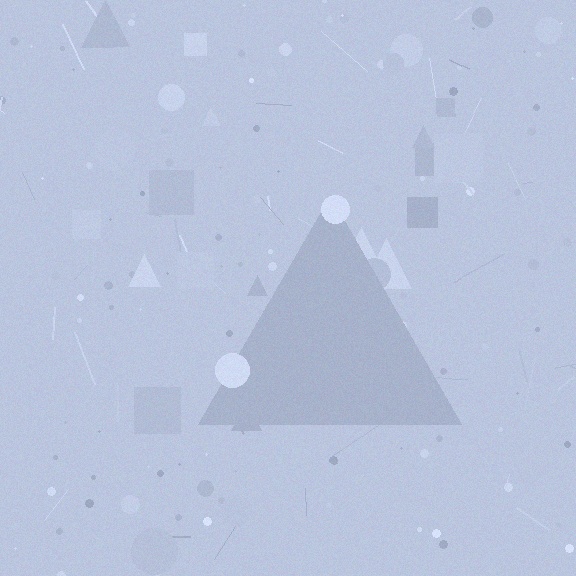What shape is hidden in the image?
A triangle is hidden in the image.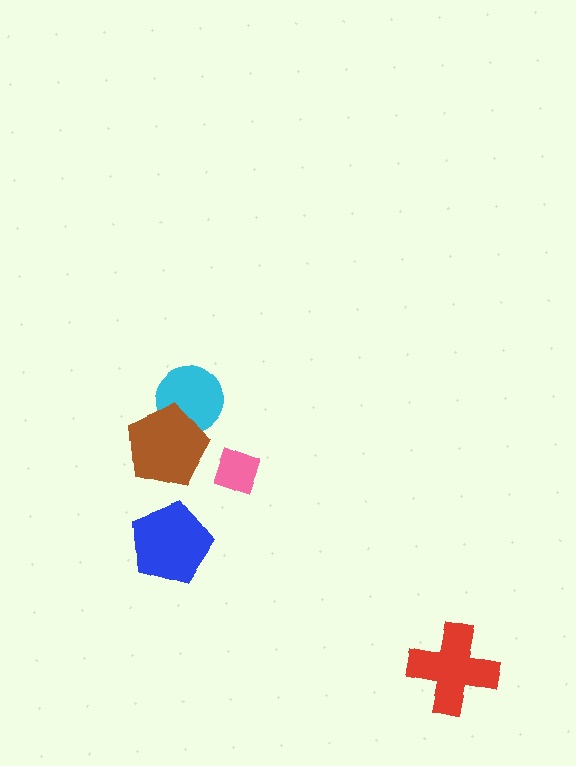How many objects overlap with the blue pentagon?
0 objects overlap with the blue pentagon.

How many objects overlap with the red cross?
0 objects overlap with the red cross.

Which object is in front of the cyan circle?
The brown pentagon is in front of the cyan circle.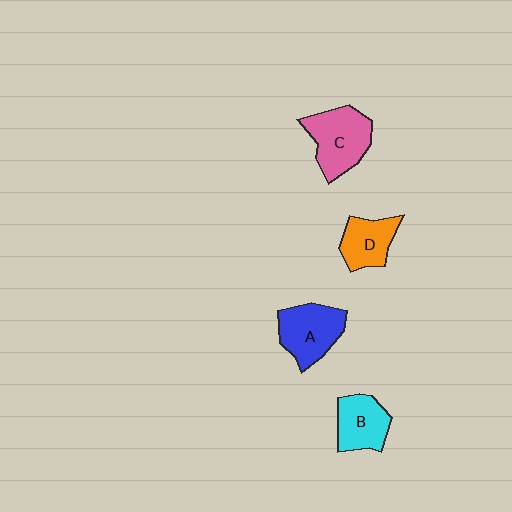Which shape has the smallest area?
Shape D (orange).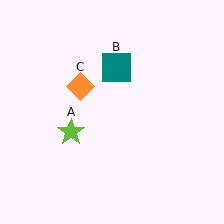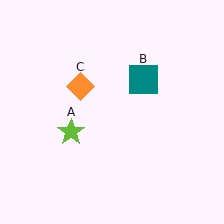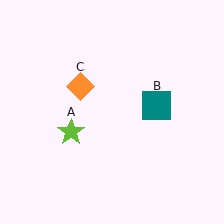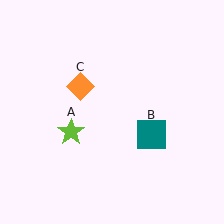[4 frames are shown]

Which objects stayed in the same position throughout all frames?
Lime star (object A) and orange diamond (object C) remained stationary.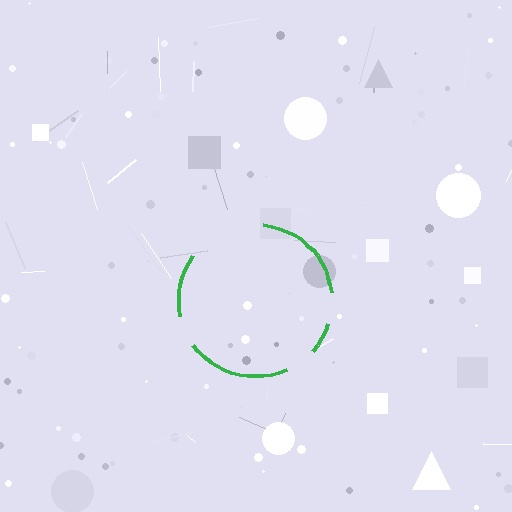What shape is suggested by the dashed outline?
The dashed outline suggests a circle.